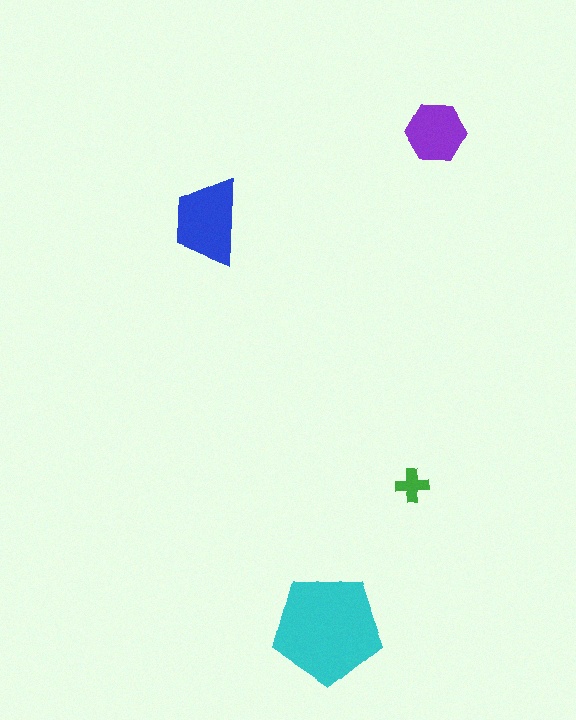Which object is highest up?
The purple hexagon is topmost.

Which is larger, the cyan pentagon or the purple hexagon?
The cyan pentagon.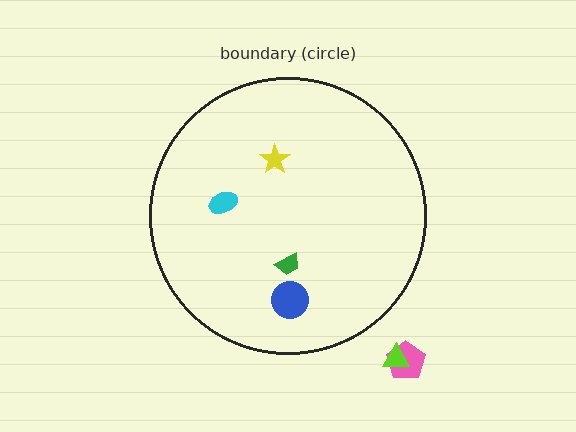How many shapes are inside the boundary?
4 inside, 2 outside.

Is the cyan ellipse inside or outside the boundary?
Inside.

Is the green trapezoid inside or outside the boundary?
Inside.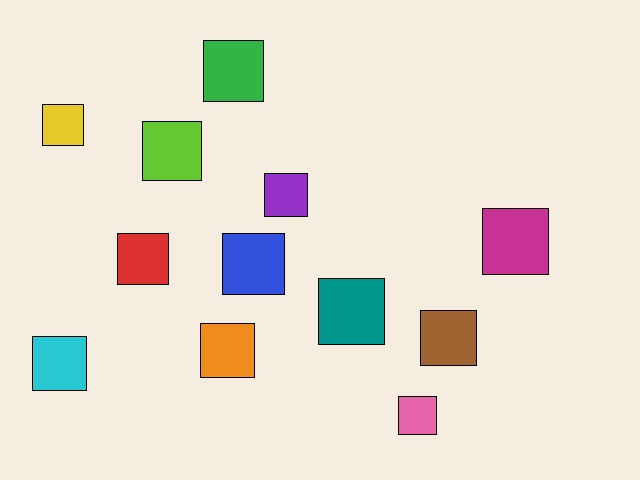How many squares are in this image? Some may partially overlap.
There are 12 squares.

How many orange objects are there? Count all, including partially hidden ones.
There is 1 orange object.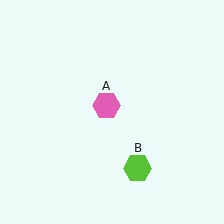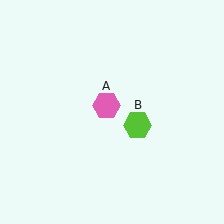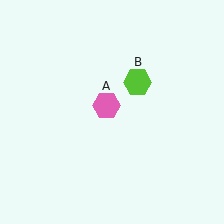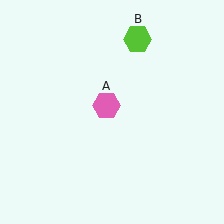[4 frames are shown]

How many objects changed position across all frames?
1 object changed position: lime hexagon (object B).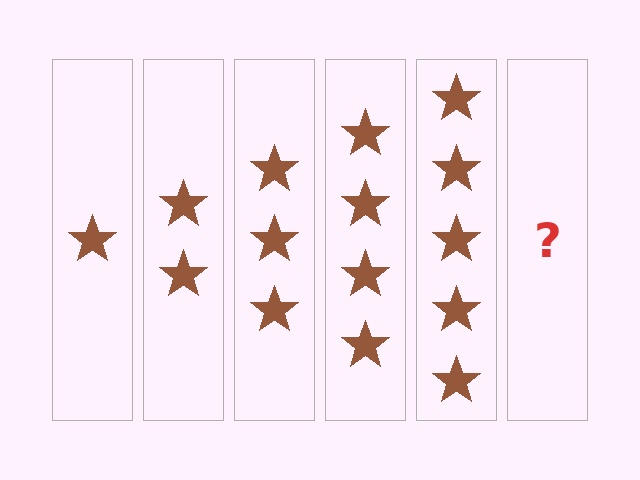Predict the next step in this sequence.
The next step is 6 stars.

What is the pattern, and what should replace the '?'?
The pattern is that each step adds one more star. The '?' should be 6 stars.